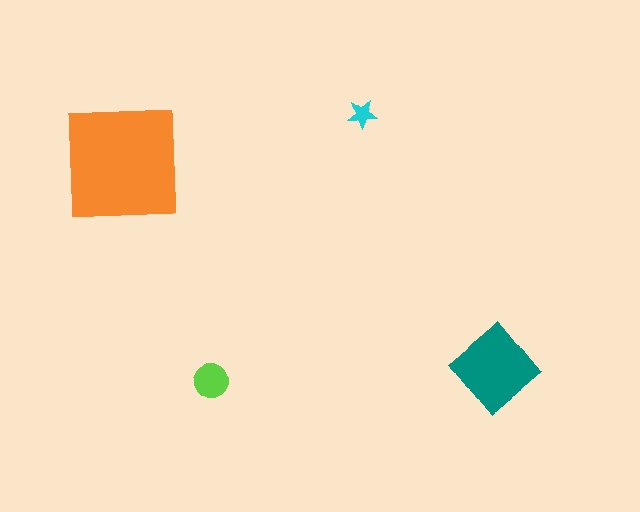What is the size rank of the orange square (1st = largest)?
1st.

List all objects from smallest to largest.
The cyan star, the lime circle, the teal diamond, the orange square.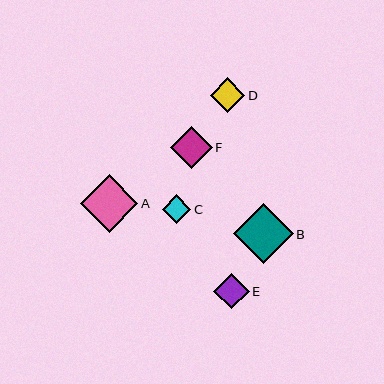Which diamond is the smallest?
Diamond C is the smallest with a size of approximately 28 pixels.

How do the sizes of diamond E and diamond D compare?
Diamond E and diamond D are approximately the same size.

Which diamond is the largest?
Diamond B is the largest with a size of approximately 60 pixels.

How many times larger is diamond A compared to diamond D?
Diamond A is approximately 1.7 times the size of diamond D.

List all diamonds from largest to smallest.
From largest to smallest: B, A, F, E, D, C.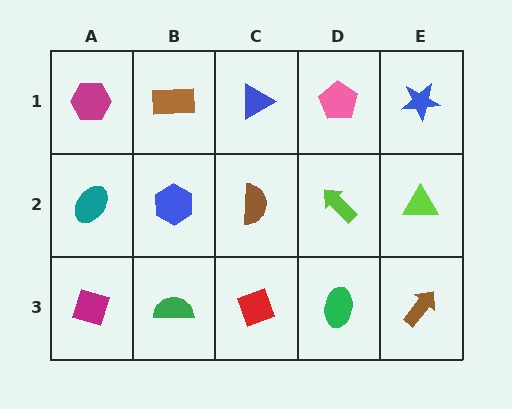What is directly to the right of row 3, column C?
A green ellipse.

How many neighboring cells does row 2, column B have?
4.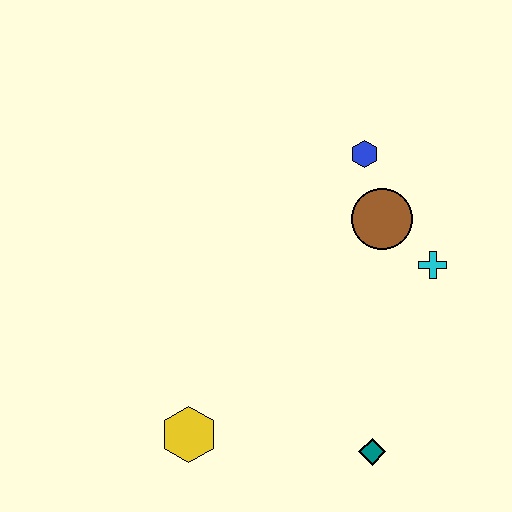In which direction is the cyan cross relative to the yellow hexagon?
The cyan cross is to the right of the yellow hexagon.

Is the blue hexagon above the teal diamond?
Yes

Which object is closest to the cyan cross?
The brown circle is closest to the cyan cross.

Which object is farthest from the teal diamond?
The blue hexagon is farthest from the teal diamond.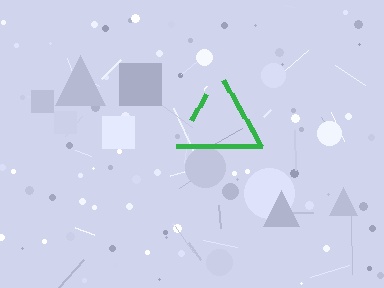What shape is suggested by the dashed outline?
The dashed outline suggests a triangle.